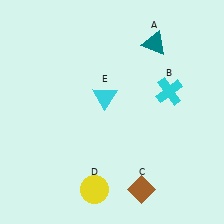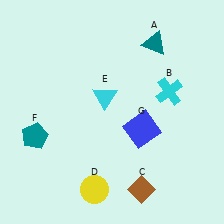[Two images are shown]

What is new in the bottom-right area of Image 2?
A blue square (G) was added in the bottom-right area of Image 2.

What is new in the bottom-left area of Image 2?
A teal pentagon (F) was added in the bottom-left area of Image 2.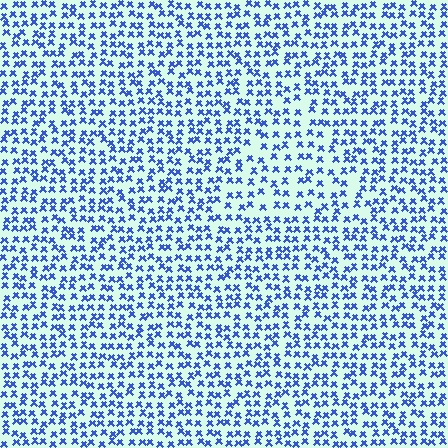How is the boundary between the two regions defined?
The boundary is defined by a change in element density (approximately 1.5x ratio). All elements are the same color, size, and shape.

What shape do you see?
I see a triangle.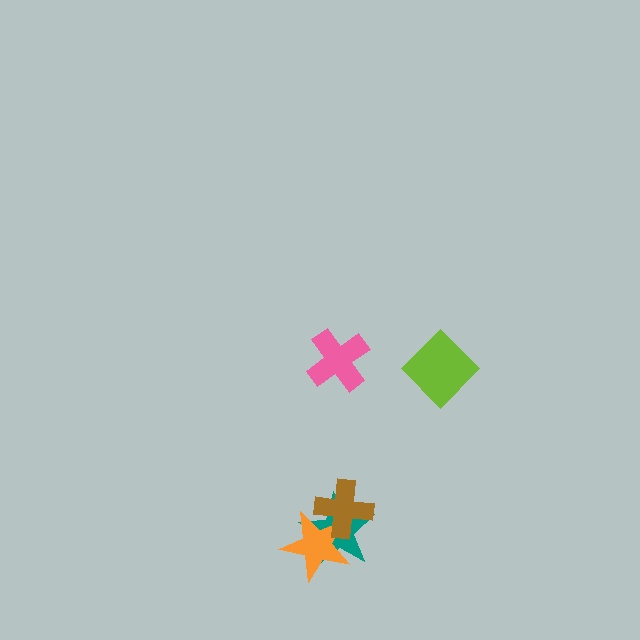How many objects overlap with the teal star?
2 objects overlap with the teal star.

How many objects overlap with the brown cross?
2 objects overlap with the brown cross.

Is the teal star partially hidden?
Yes, it is partially covered by another shape.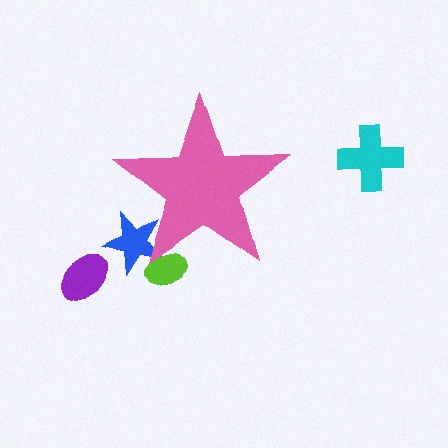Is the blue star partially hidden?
Yes, the blue star is partially hidden behind the pink star.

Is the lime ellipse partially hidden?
Yes, the lime ellipse is partially hidden behind the pink star.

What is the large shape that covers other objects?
A pink star.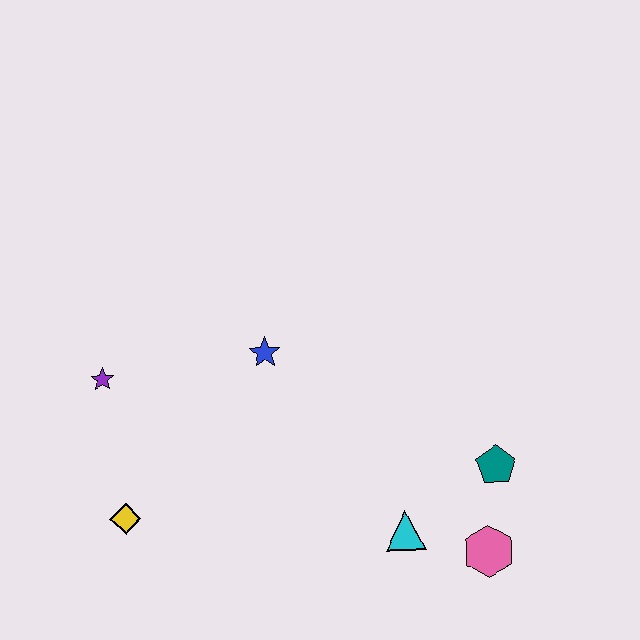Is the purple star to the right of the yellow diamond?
No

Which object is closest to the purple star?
The yellow diamond is closest to the purple star.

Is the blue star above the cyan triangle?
Yes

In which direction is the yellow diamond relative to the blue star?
The yellow diamond is below the blue star.